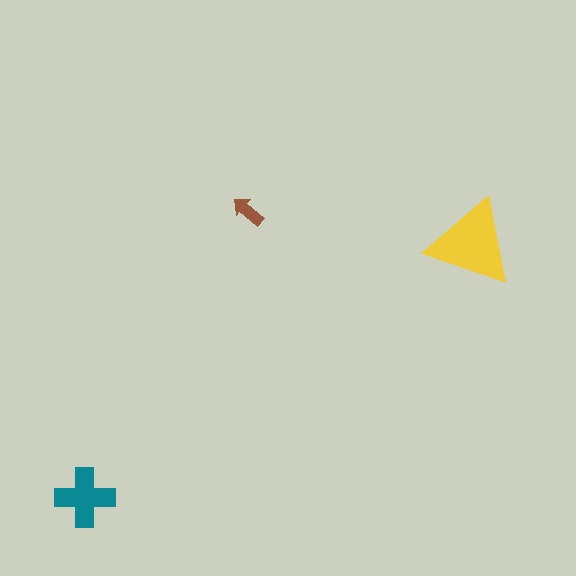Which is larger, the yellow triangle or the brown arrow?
The yellow triangle.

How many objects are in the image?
There are 3 objects in the image.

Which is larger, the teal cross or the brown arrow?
The teal cross.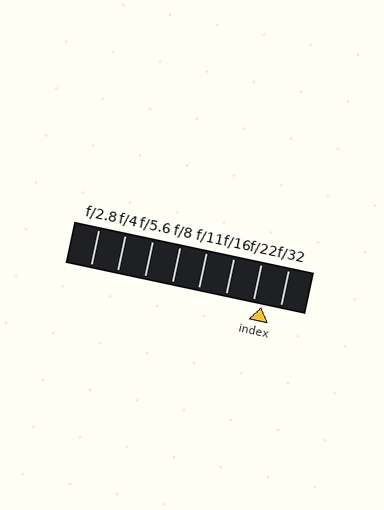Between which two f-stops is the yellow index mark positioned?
The index mark is between f/22 and f/32.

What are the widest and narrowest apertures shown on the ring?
The widest aperture shown is f/2.8 and the narrowest is f/32.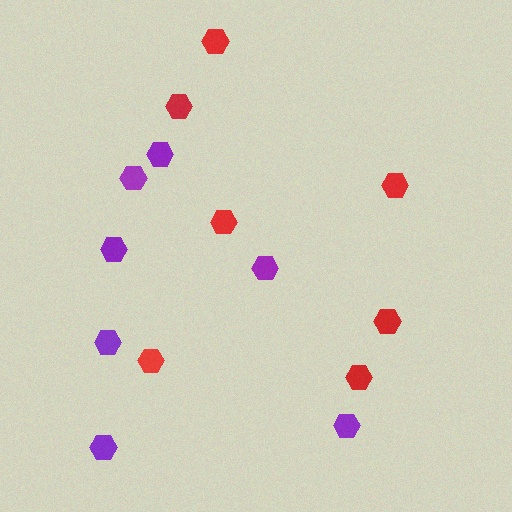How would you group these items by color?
There are 2 groups: one group of red hexagons (7) and one group of purple hexagons (7).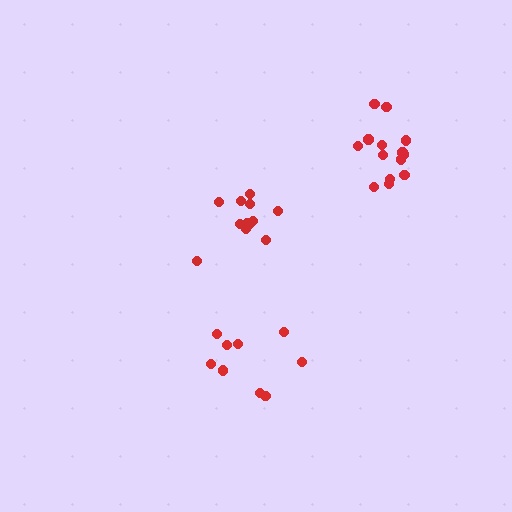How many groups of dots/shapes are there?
There are 3 groups.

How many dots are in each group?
Group 1: 9 dots, Group 2: 14 dots, Group 3: 13 dots (36 total).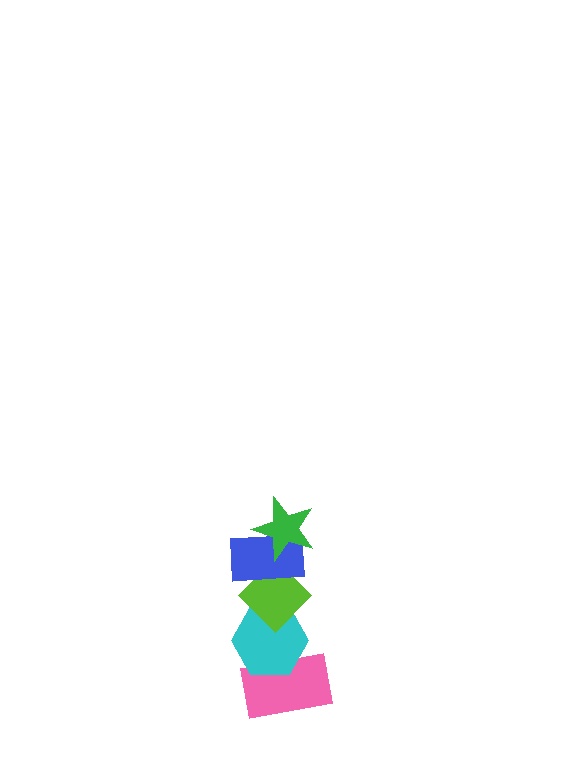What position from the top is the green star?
The green star is 1st from the top.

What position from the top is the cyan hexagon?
The cyan hexagon is 4th from the top.